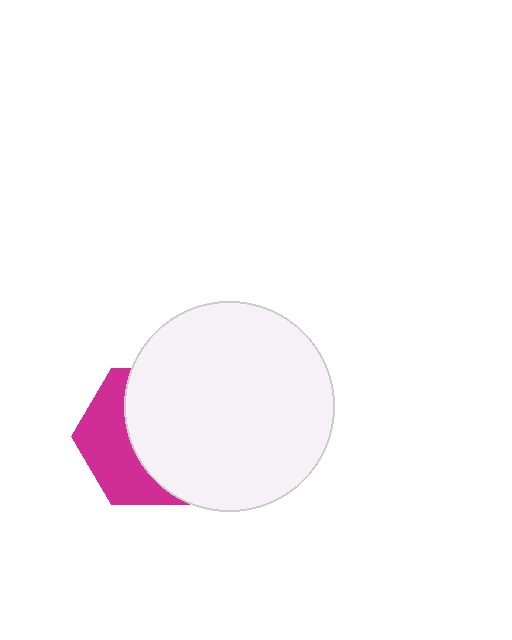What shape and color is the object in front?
The object in front is a white circle.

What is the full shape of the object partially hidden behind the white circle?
The partially hidden object is a magenta hexagon.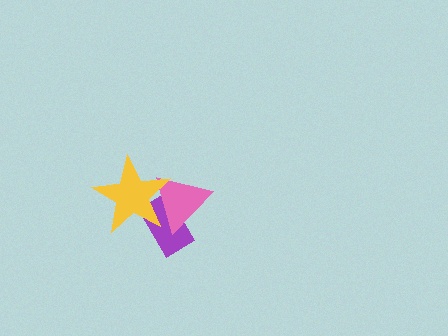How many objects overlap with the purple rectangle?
2 objects overlap with the purple rectangle.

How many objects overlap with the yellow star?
2 objects overlap with the yellow star.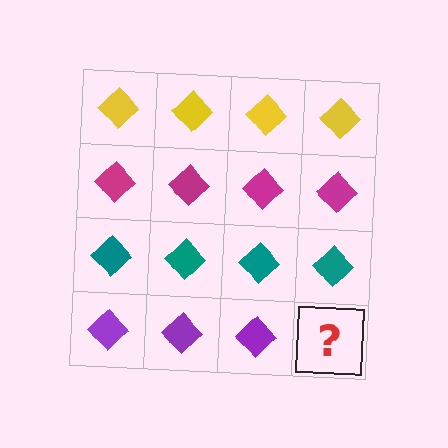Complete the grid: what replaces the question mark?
The question mark should be replaced with a purple diamond.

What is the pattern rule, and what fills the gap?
The rule is that each row has a consistent color. The gap should be filled with a purple diamond.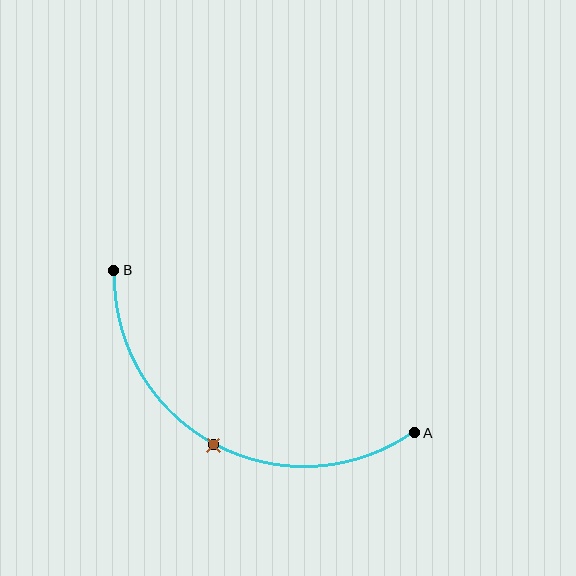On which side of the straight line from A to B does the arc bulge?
The arc bulges below the straight line connecting A and B.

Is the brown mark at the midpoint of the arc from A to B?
Yes. The brown mark lies on the arc at equal arc-length from both A and B — it is the arc midpoint.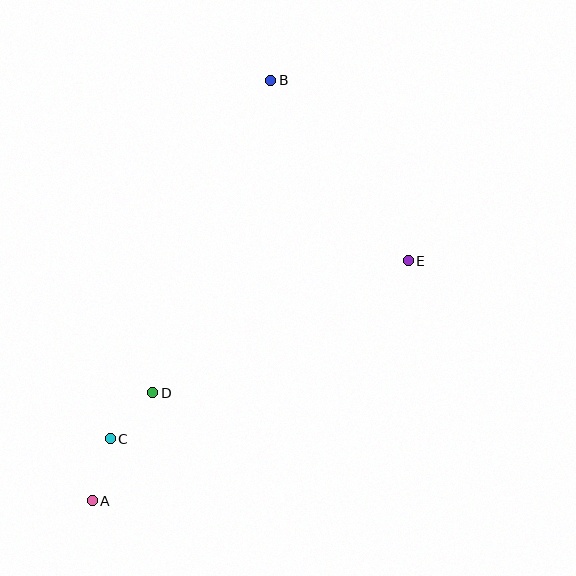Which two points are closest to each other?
Points C and D are closest to each other.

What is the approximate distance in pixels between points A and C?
The distance between A and C is approximately 65 pixels.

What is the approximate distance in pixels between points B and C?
The distance between B and C is approximately 393 pixels.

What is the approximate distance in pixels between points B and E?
The distance between B and E is approximately 227 pixels.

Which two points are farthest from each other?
Points A and B are farthest from each other.